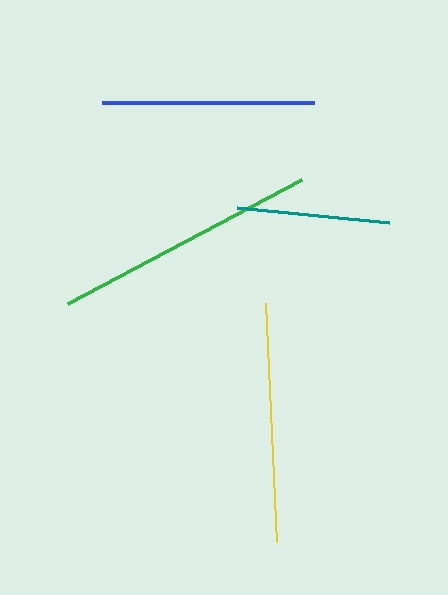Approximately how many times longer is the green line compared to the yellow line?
The green line is approximately 1.1 times the length of the yellow line.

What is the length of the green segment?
The green segment is approximately 265 pixels long.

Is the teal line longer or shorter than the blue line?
The blue line is longer than the teal line.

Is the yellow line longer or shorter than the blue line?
The yellow line is longer than the blue line.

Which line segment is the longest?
The green line is the longest at approximately 265 pixels.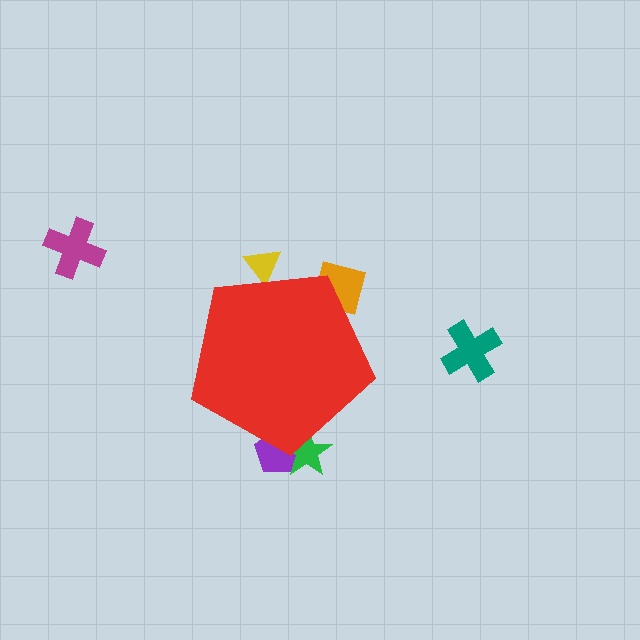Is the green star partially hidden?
Yes, the green star is partially hidden behind the red pentagon.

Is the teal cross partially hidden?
No, the teal cross is fully visible.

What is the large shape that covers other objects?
A red pentagon.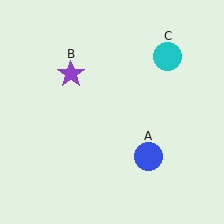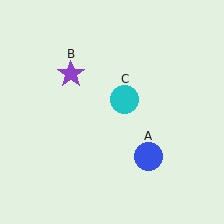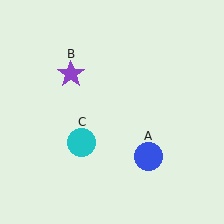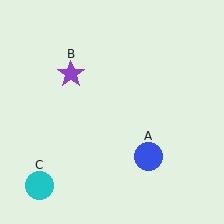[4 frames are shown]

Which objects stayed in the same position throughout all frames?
Blue circle (object A) and purple star (object B) remained stationary.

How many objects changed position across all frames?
1 object changed position: cyan circle (object C).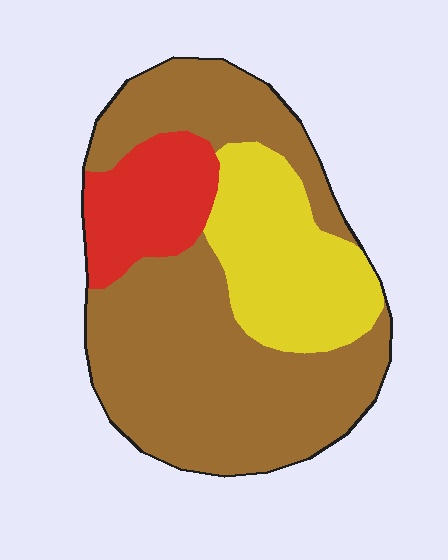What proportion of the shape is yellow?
Yellow takes up about one quarter (1/4) of the shape.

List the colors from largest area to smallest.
From largest to smallest: brown, yellow, red.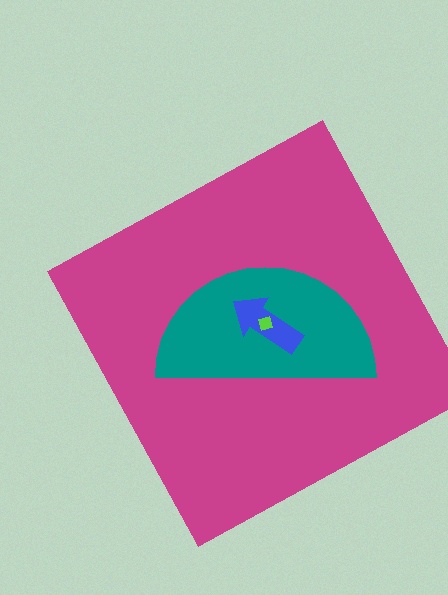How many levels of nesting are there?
4.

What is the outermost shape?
The magenta square.